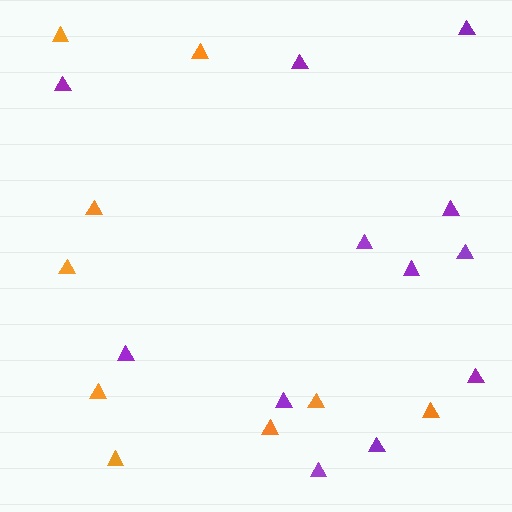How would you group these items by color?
There are 2 groups: one group of orange triangles (9) and one group of purple triangles (12).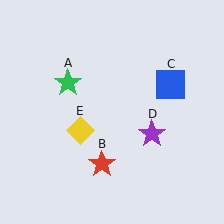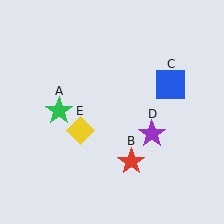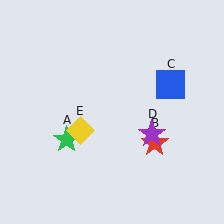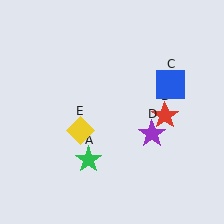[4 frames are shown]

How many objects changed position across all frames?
2 objects changed position: green star (object A), red star (object B).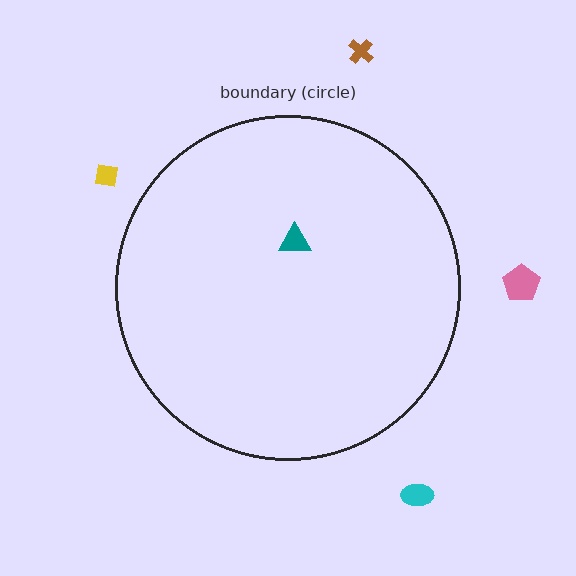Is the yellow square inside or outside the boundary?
Outside.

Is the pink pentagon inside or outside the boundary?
Outside.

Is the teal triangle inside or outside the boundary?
Inside.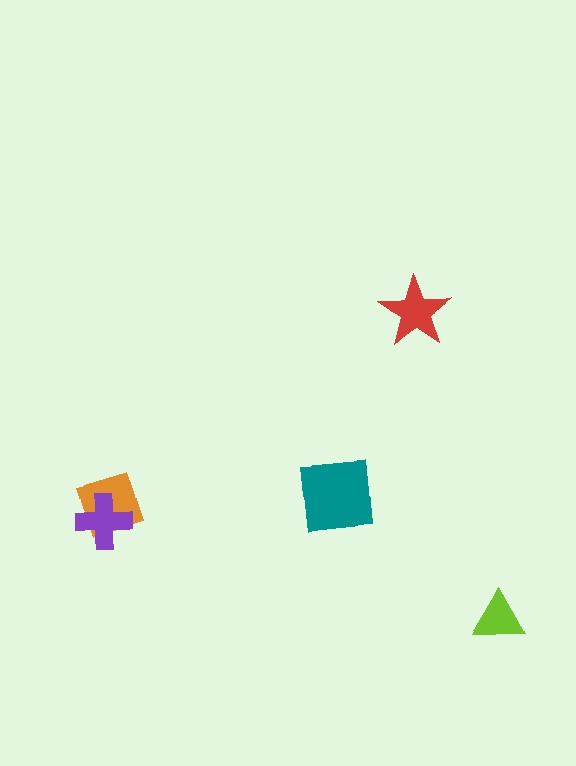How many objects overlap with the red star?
0 objects overlap with the red star.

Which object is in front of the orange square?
The purple cross is in front of the orange square.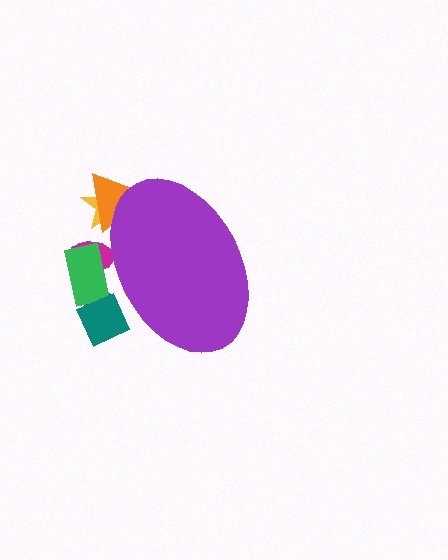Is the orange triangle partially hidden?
Yes, the orange triangle is partially hidden behind the purple ellipse.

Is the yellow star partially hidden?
Yes, the yellow star is partially hidden behind the purple ellipse.